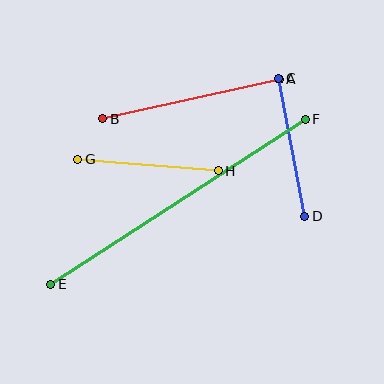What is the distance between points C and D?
The distance is approximately 140 pixels.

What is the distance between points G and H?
The distance is approximately 141 pixels.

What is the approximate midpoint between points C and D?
The midpoint is at approximately (292, 147) pixels.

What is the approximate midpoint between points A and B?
The midpoint is at approximately (191, 99) pixels.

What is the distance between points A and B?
The distance is approximately 181 pixels.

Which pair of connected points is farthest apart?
Points E and F are farthest apart.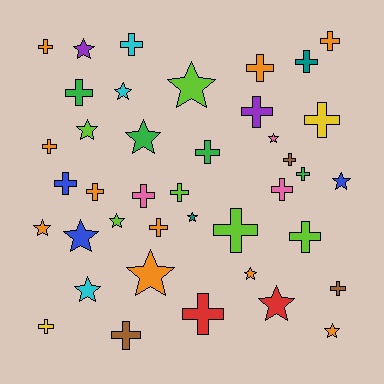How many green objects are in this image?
There are 4 green objects.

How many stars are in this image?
There are 16 stars.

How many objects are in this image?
There are 40 objects.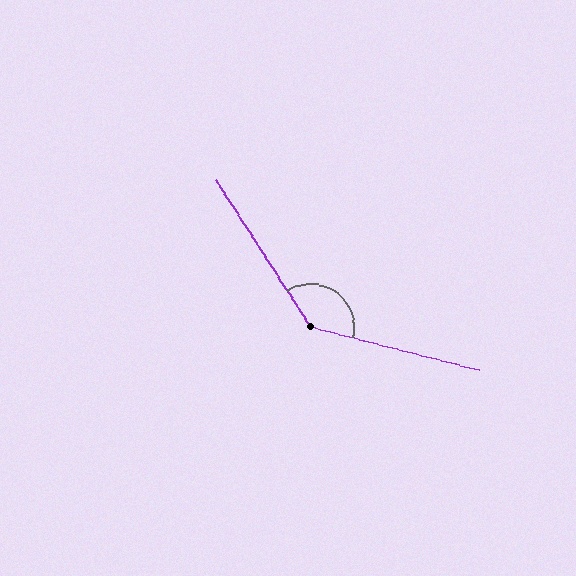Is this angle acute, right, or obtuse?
It is obtuse.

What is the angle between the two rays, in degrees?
Approximately 137 degrees.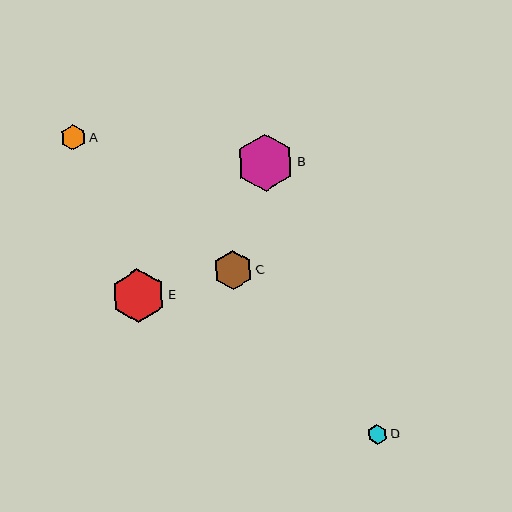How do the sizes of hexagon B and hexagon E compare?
Hexagon B and hexagon E are approximately the same size.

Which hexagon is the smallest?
Hexagon D is the smallest with a size of approximately 20 pixels.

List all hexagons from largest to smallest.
From largest to smallest: B, E, C, A, D.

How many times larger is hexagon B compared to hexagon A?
Hexagon B is approximately 2.2 times the size of hexagon A.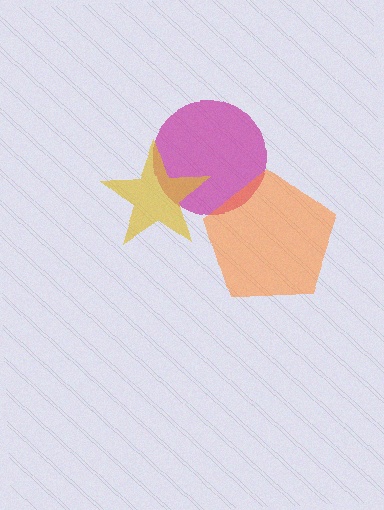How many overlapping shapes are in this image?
There are 3 overlapping shapes in the image.